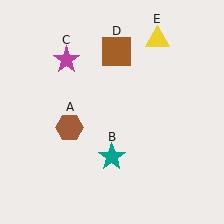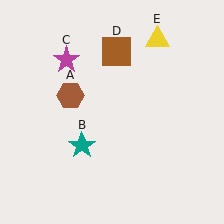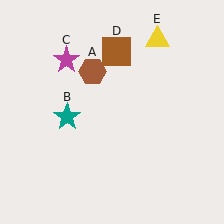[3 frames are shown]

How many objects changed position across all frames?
2 objects changed position: brown hexagon (object A), teal star (object B).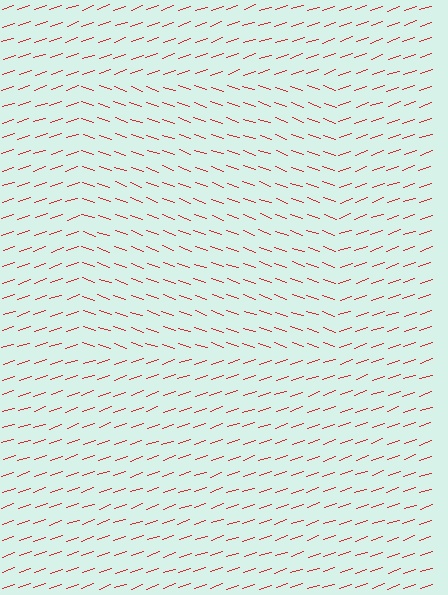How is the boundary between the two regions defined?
The boundary is defined purely by a change in line orientation (approximately 38 degrees difference). All lines are the same color and thickness.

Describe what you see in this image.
The image is filled with small red line segments. A rectangle region in the image has lines oriented differently from the surrounding lines, creating a visible texture boundary.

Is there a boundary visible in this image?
Yes, there is a texture boundary formed by a change in line orientation.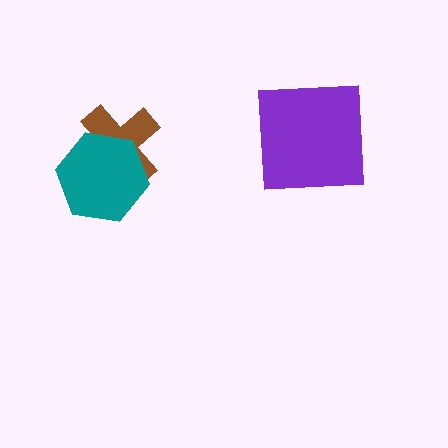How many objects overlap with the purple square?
0 objects overlap with the purple square.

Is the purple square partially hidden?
No, no other shape covers it.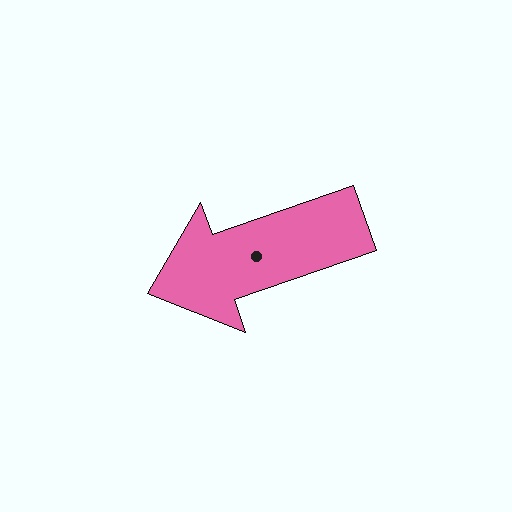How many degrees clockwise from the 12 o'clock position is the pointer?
Approximately 251 degrees.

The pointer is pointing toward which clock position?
Roughly 8 o'clock.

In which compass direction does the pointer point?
West.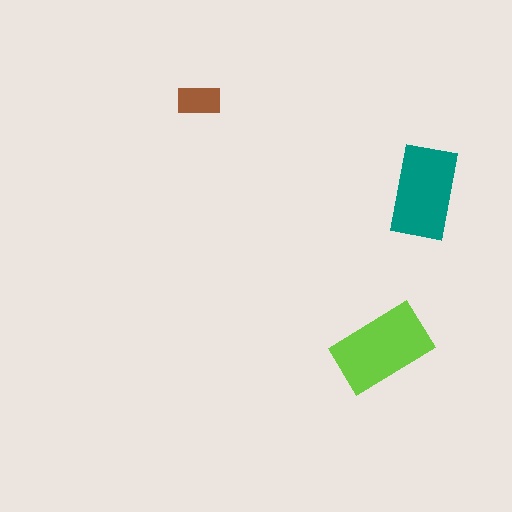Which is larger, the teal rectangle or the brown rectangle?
The teal one.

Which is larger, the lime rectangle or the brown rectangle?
The lime one.